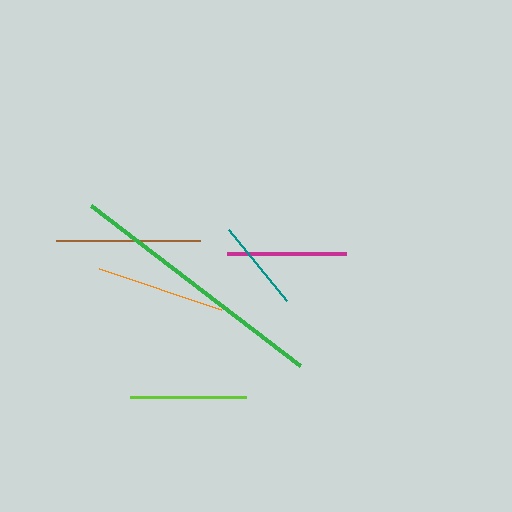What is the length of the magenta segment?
The magenta segment is approximately 119 pixels long.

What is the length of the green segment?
The green segment is approximately 263 pixels long.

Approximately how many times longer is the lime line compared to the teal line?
The lime line is approximately 1.3 times the length of the teal line.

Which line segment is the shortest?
The teal line is the shortest at approximately 92 pixels.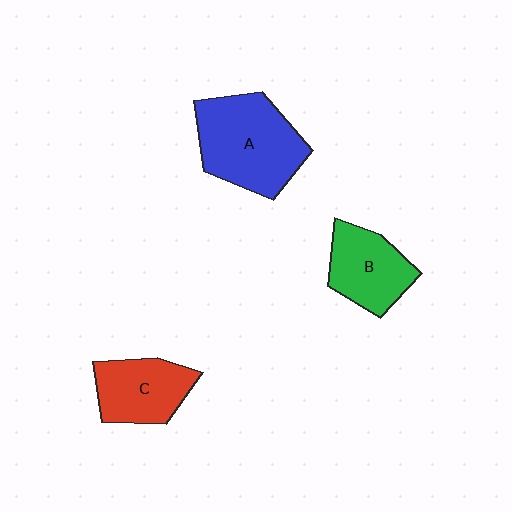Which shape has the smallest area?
Shape C (red).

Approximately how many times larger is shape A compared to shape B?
Approximately 1.5 times.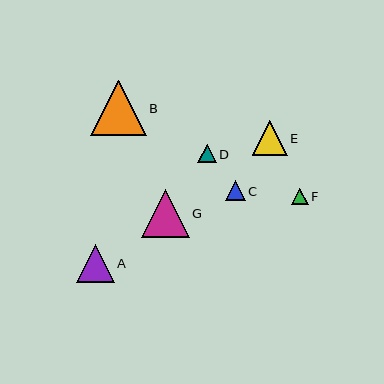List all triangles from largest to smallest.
From largest to smallest: B, G, A, E, C, D, F.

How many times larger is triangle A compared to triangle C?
Triangle A is approximately 1.9 times the size of triangle C.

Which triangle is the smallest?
Triangle F is the smallest with a size of approximately 16 pixels.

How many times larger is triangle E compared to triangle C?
Triangle E is approximately 1.7 times the size of triangle C.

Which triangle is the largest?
Triangle B is the largest with a size of approximately 55 pixels.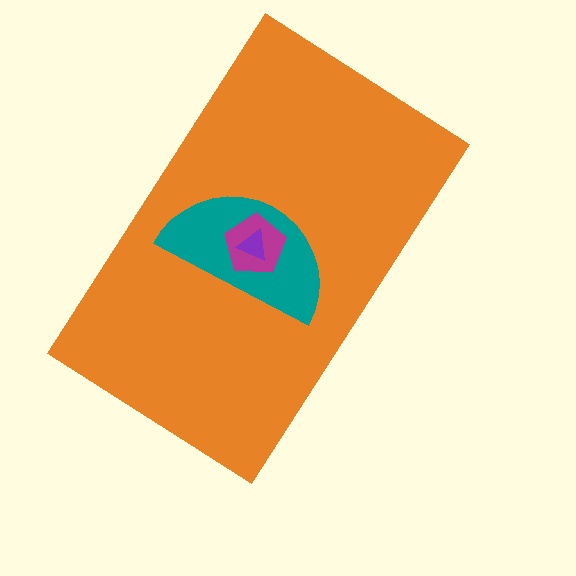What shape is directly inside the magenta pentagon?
The purple triangle.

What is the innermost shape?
The purple triangle.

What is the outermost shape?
The orange rectangle.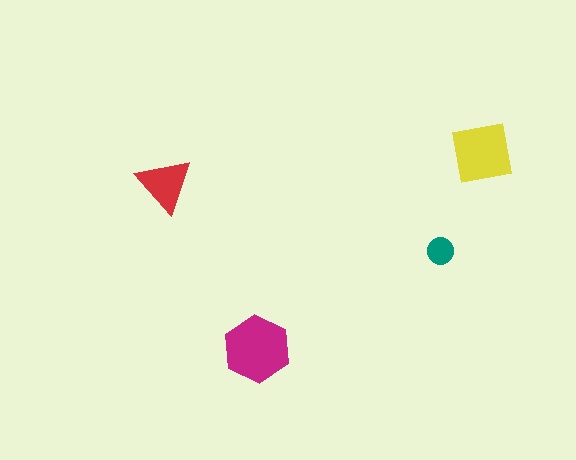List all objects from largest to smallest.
The magenta hexagon, the yellow square, the red triangle, the teal circle.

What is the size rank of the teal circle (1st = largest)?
4th.